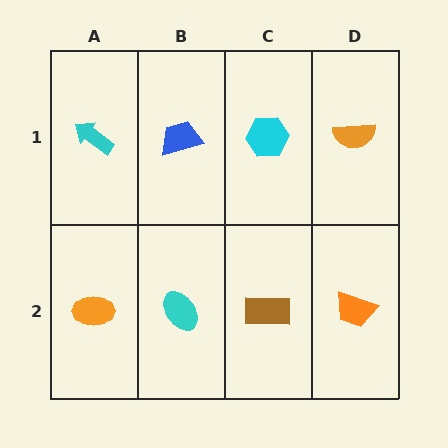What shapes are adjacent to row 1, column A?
An orange ellipse (row 2, column A), a blue trapezoid (row 1, column B).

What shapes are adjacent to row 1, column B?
A cyan ellipse (row 2, column B), a cyan arrow (row 1, column A), a cyan hexagon (row 1, column C).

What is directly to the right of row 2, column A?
A cyan ellipse.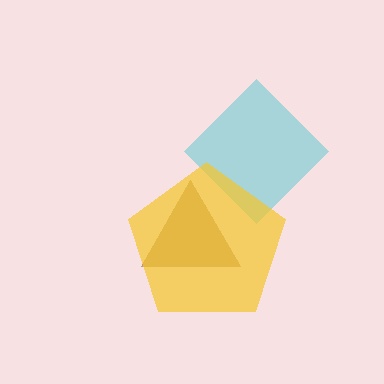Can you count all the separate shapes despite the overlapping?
Yes, there are 3 separate shapes.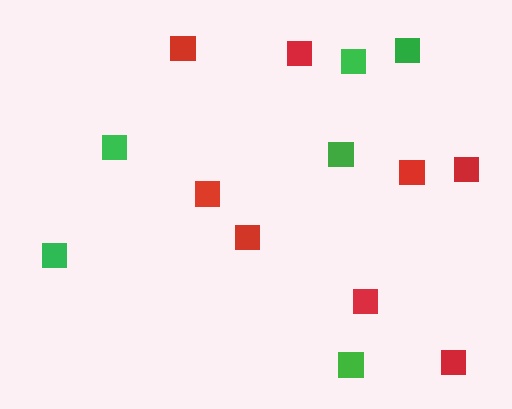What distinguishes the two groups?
There are 2 groups: one group of red squares (8) and one group of green squares (6).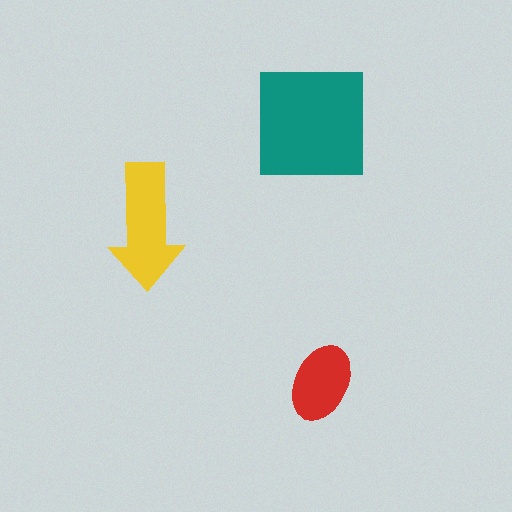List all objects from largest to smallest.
The teal square, the yellow arrow, the red ellipse.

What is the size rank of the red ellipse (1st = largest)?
3rd.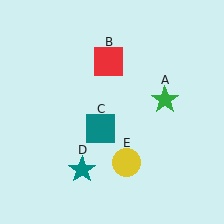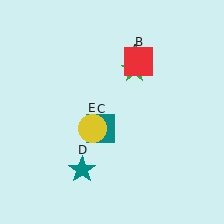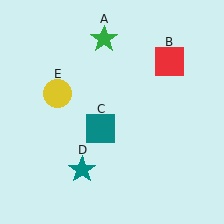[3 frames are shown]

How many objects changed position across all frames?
3 objects changed position: green star (object A), red square (object B), yellow circle (object E).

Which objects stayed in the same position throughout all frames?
Teal square (object C) and teal star (object D) remained stationary.